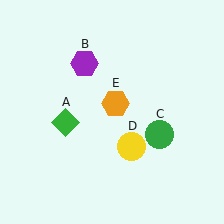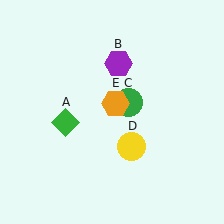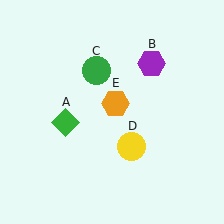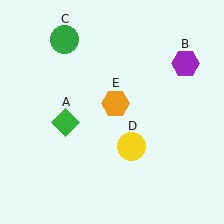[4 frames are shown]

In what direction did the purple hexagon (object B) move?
The purple hexagon (object B) moved right.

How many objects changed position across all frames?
2 objects changed position: purple hexagon (object B), green circle (object C).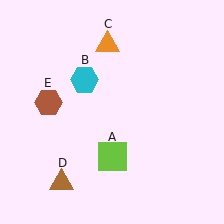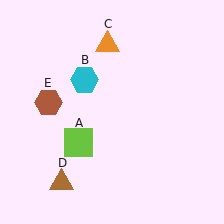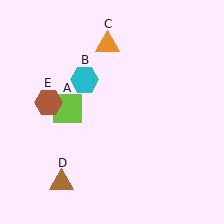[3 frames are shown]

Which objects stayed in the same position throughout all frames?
Cyan hexagon (object B) and orange triangle (object C) and brown triangle (object D) and brown hexagon (object E) remained stationary.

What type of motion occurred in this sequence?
The lime square (object A) rotated clockwise around the center of the scene.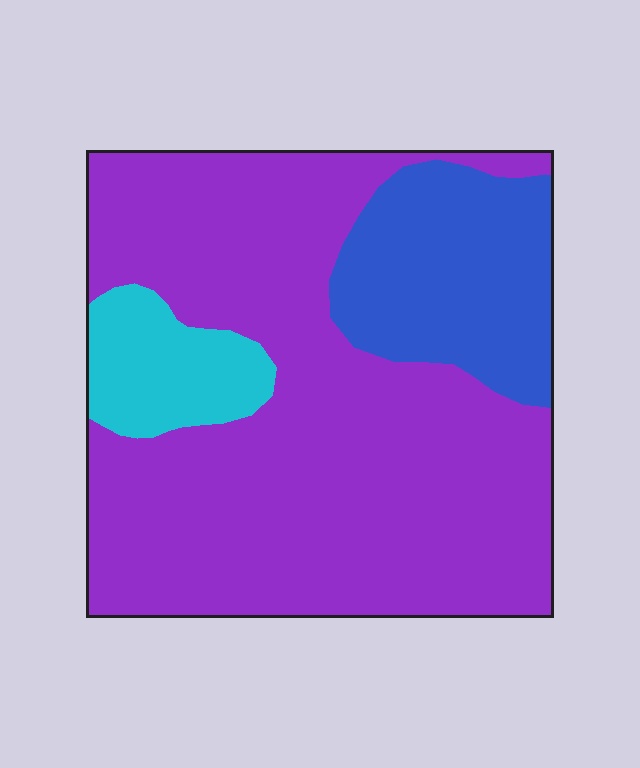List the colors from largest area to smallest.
From largest to smallest: purple, blue, cyan.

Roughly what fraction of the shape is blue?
Blue covers roughly 20% of the shape.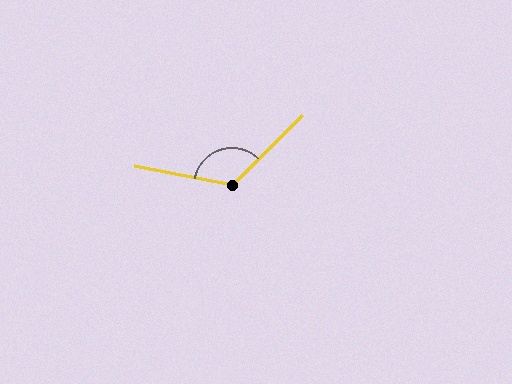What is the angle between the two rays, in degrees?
Approximately 123 degrees.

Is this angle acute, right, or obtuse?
It is obtuse.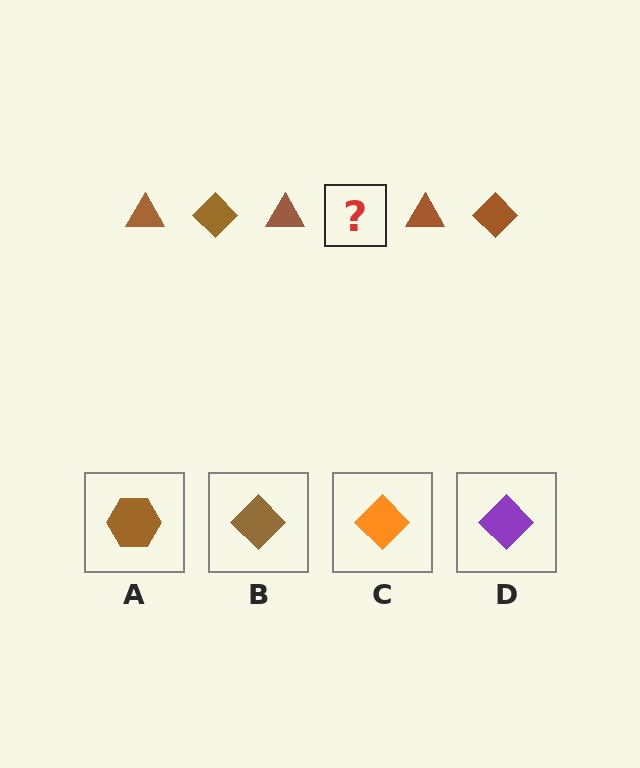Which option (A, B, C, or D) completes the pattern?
B.